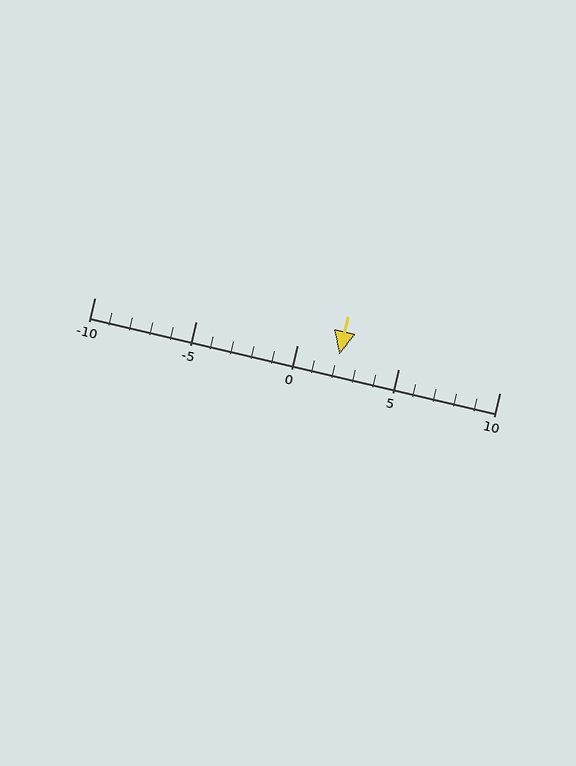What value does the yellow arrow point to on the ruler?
The yellow arrow points to approximately 2.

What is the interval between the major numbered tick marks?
The major tick marks are spaced 5 units apart.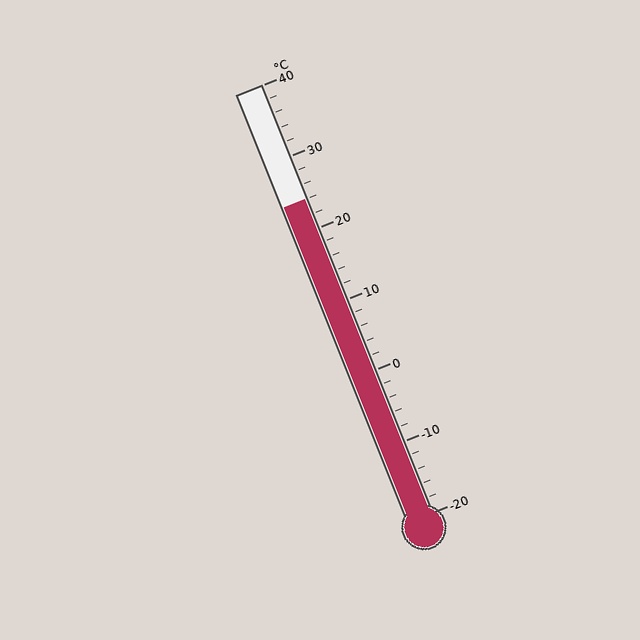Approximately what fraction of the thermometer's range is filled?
The thermometer is filled to approximately 75% of its range.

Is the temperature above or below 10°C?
The temperature is above 10°C.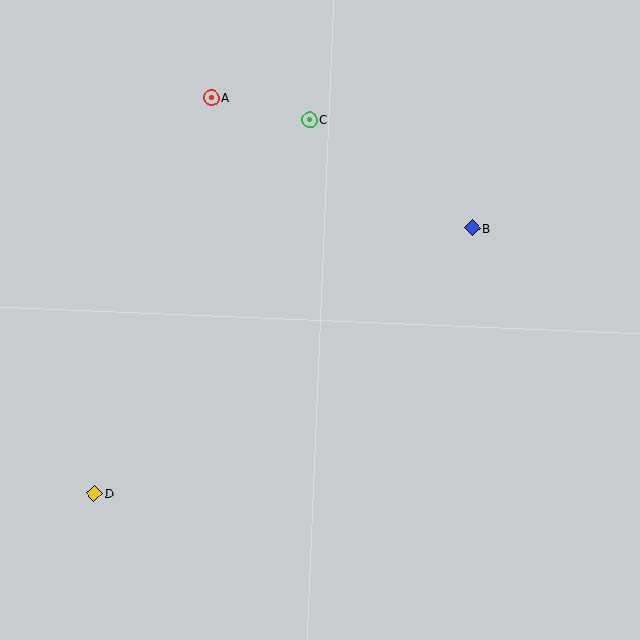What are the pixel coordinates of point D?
Point D is at (94, 494).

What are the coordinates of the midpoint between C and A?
The midpoint between C and A is at (261, 108).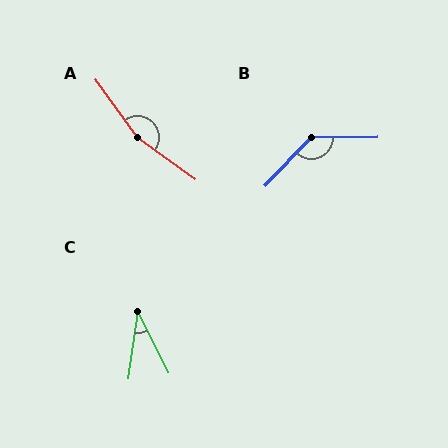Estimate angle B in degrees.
Approximately 134 degrees.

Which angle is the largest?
A, at approximately 161 degrees.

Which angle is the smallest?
C, at approximately 34 degrees.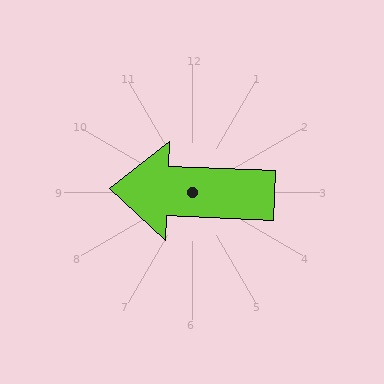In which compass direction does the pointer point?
West.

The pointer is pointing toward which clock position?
Roughly 9 o'clock.